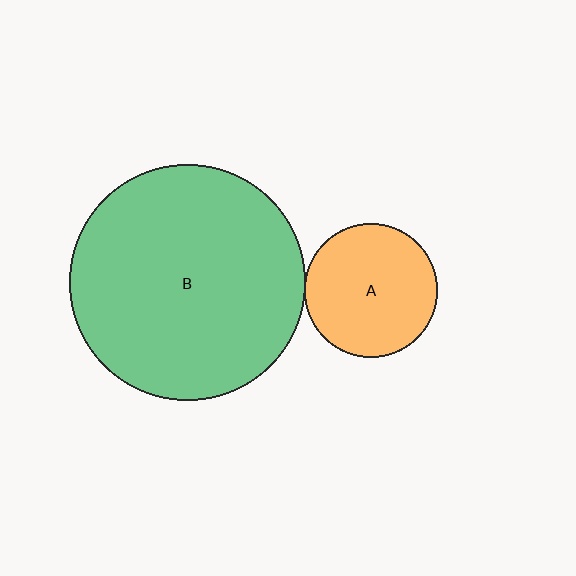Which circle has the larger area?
Circle B (green).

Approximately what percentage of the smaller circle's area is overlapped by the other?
Approximately 5%.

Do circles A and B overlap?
Yes.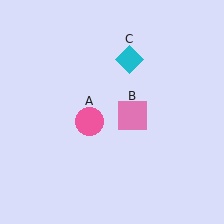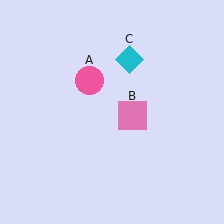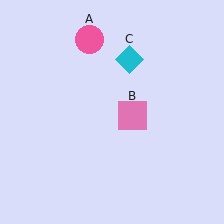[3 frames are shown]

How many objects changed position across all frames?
1 object changed position: pink circle (object A).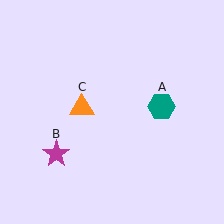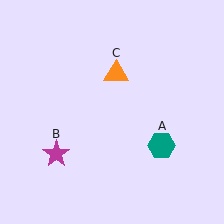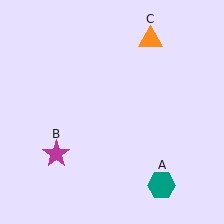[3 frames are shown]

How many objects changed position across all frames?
2 objects changed position: teal hexagon (object A), orange triangle (object C).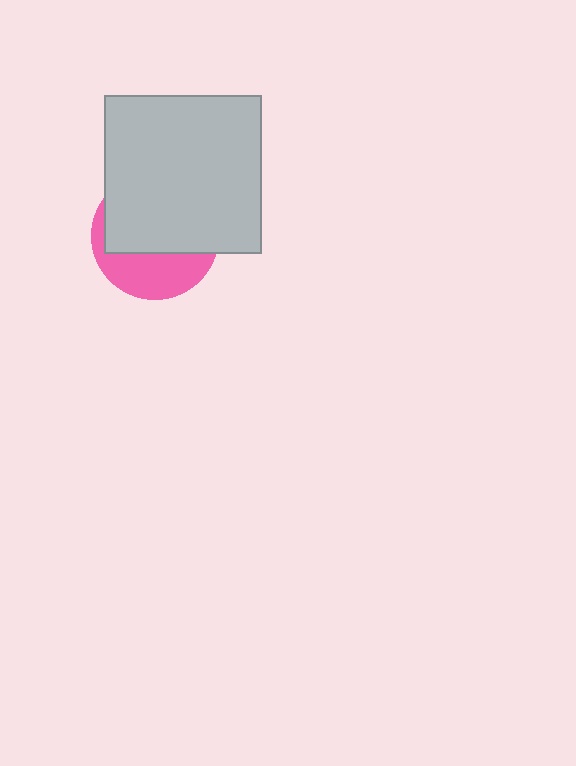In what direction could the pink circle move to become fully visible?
The pink circle could move down. That would shift it out from behind the light gray square entirely.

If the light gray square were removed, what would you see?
You would see the complete pink circle.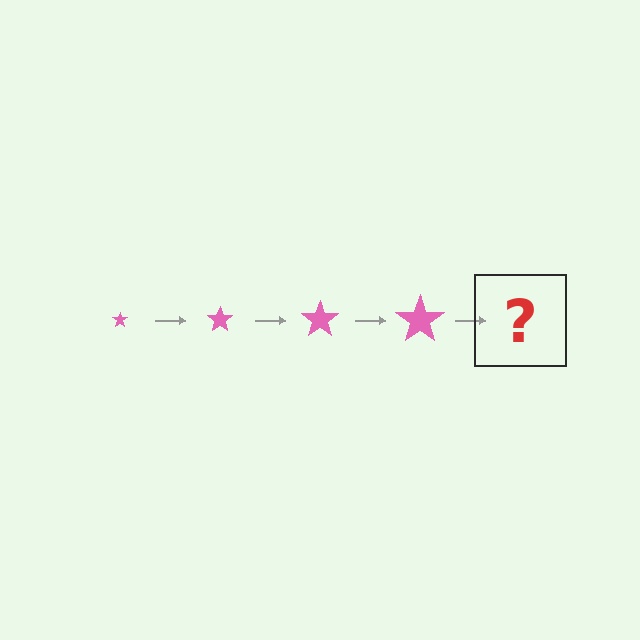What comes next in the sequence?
The next element should be a pink star, larger than the previous one.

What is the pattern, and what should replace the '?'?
The pattern is that the star gets progressively larger each step. The '?' should be a pink star, larger than the previous one.